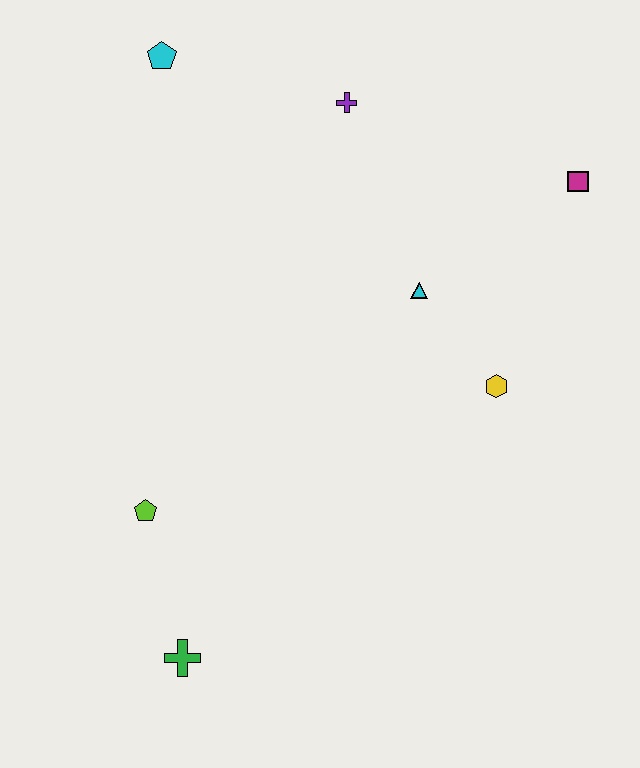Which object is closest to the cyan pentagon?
The purple cross is closest to the cyan pentagon.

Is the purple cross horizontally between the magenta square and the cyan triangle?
No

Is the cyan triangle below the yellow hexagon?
No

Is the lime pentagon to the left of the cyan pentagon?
Yes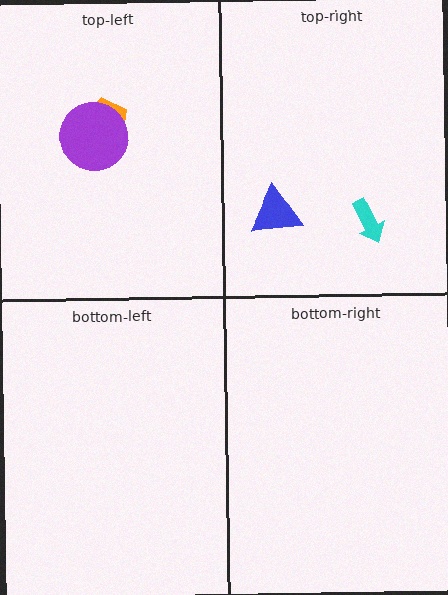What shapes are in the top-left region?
The orange pentagon, the purple circle.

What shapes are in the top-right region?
The blue triangle, the cyan arrow.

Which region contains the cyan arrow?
The top-right region.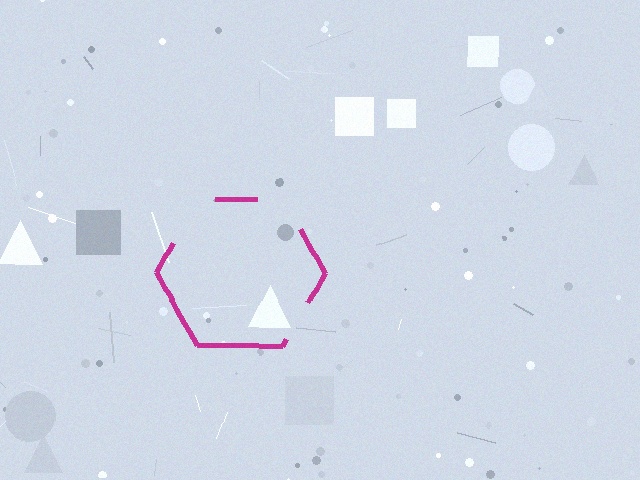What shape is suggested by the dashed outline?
The dashed outline suggests a hexagon.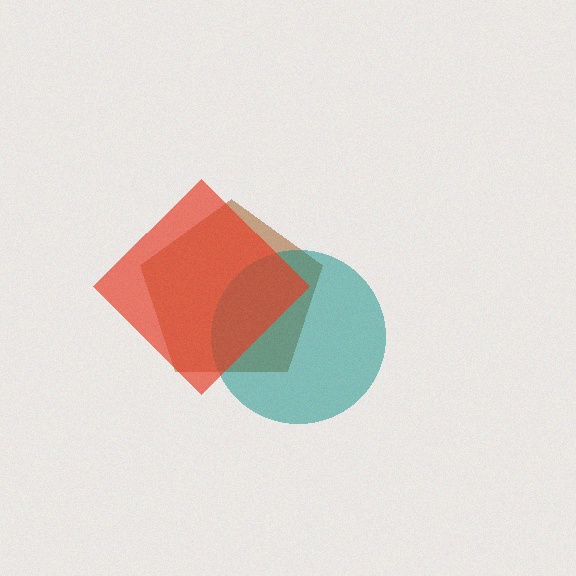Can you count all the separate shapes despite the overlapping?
Yes, there are 3 separate shapes.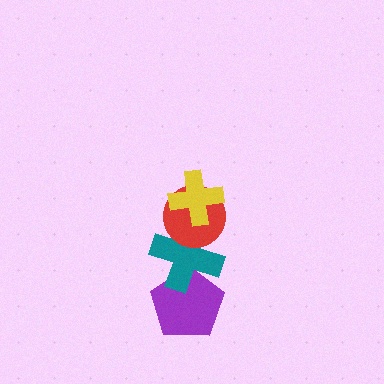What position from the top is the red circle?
The red circle is 2nd from the top.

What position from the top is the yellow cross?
The yellow cross is 1st from the top.